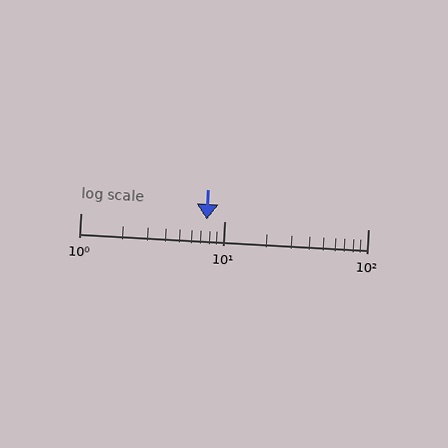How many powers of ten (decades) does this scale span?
The scale spans 2 decades, from 1 to 100.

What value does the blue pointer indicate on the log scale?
The pointer indicates approximately 7.5.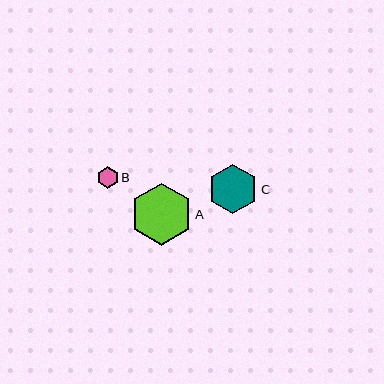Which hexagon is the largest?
Hexagon A is the largest with a size of approximately 62 pixels.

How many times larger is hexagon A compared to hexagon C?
Hexagon A is approximately 1.3 times the size of hexagon C.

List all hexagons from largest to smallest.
From largest to smallest: A, C, B.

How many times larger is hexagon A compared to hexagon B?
Hexagon A is approximately 2.9 times the size of hexagon B.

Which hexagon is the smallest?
Hexagon B is the smallest with a size of approximately 21 pixels.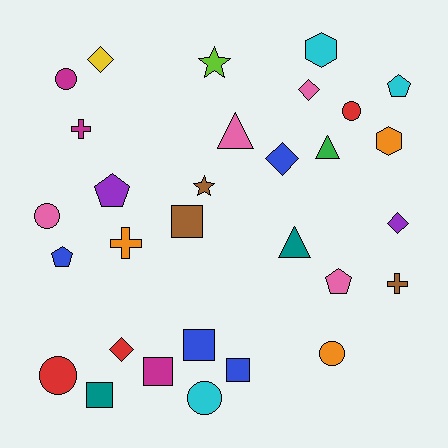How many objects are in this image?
There are 30 objects.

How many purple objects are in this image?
There are 2 purple objects.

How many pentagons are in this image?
There are 4 pentagons.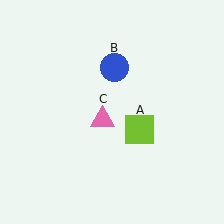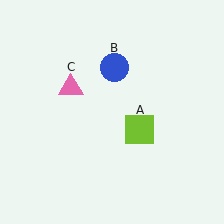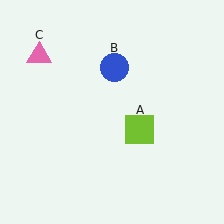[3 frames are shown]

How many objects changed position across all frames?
1 object changed position: pink triangle (object C).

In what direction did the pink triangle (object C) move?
The pink triangle (object C) moved up and to the left.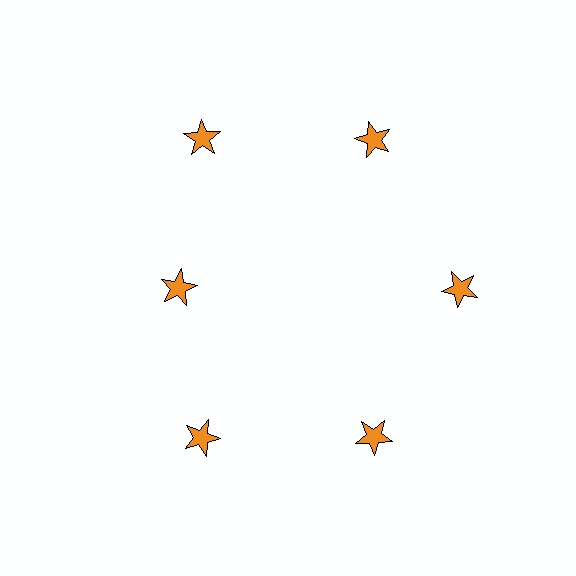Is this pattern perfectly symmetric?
No. The 6 orange stars are arranged in a ring, but one element near the 9 o'clock position is pulled inward toward the center, breaking the 6-fold rotational symmetry.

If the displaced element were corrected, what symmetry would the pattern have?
It would have 6-fold rotational symmetry — the pattern would map onto itself every 60 degrees.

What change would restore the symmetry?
The symmetry would be restored by moving it outward, back onto the ring so that all 6 stars sit at equal angles and equal distance from the center.